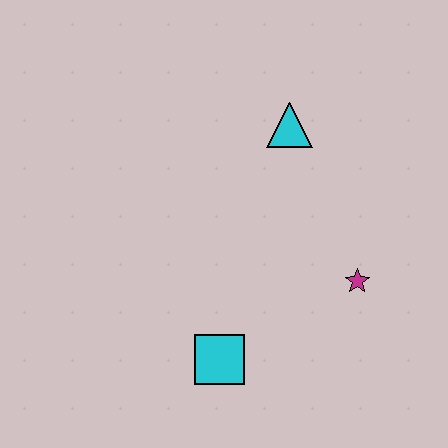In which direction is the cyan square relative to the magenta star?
The cyan square is to the left of the magenta star.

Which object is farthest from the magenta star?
The cyan triangle is farthest from the magenta star.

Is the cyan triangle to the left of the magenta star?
Yes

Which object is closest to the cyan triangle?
The magenta star is closest to the cyan triangle.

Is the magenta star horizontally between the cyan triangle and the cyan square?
No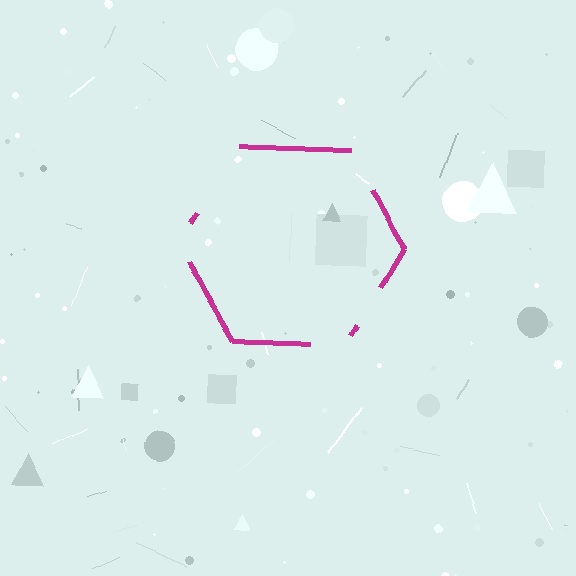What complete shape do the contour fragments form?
The contour fragments form a hexagon.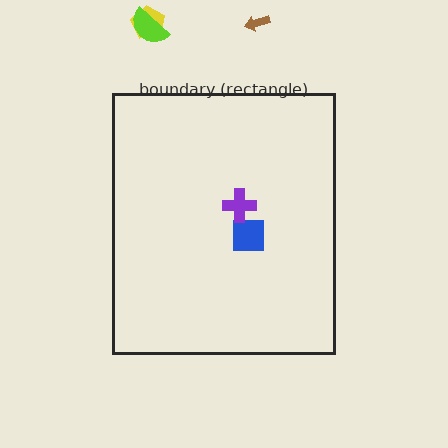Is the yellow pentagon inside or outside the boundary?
Outside.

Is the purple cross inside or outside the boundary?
Inside.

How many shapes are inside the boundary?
2 inside, 3 outside.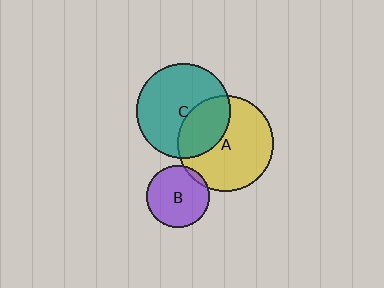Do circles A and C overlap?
Yes.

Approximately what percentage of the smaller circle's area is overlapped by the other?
Approximately 35%.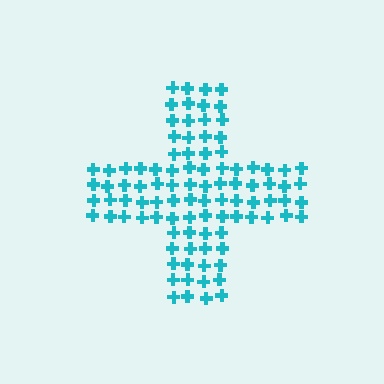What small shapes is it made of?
It is made of small crosses.